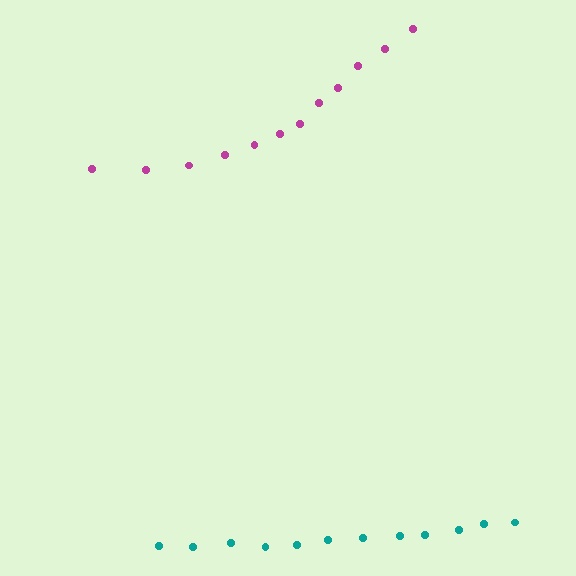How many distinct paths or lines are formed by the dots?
There are 2 distinct paths.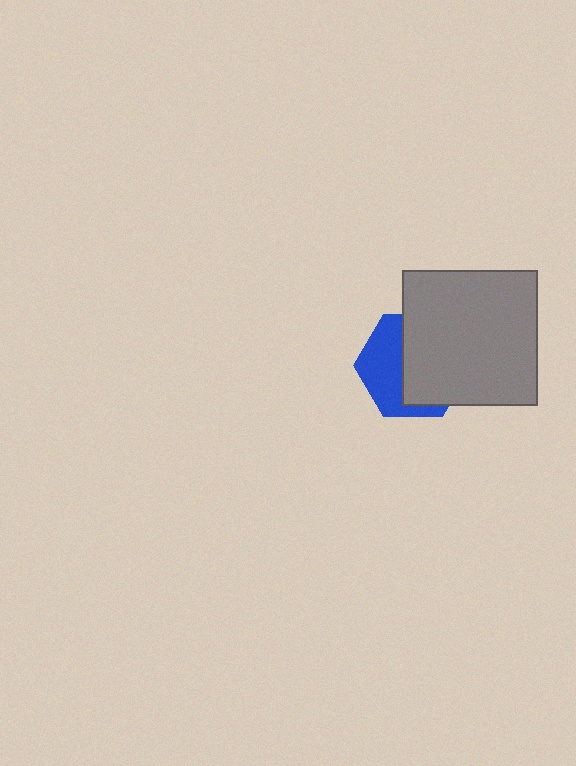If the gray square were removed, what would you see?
You would see the complete blue hexagon.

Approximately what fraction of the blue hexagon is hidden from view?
Roughly 57% of the blue hexagon is hidden behind the gray square.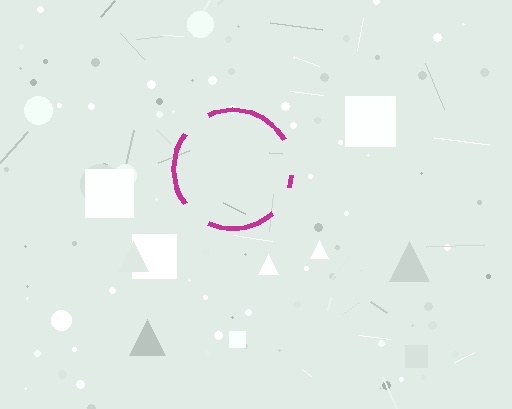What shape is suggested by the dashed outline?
The dashed outline suggests a circle.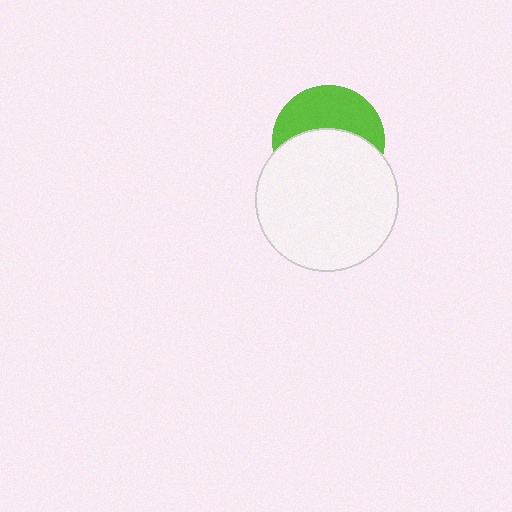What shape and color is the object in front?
The object in front is a white circle.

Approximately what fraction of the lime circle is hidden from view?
Roughly 55% of the lime circle is hidden behind the white circle.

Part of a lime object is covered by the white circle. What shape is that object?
It is a circle.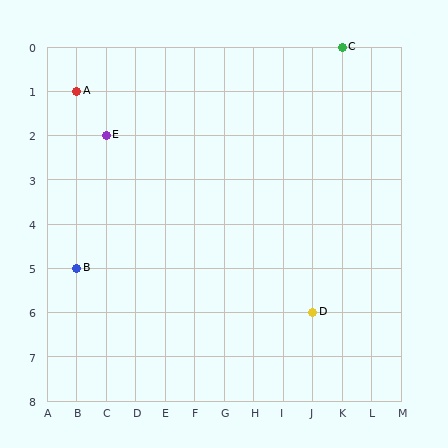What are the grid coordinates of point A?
Point A is at grid coordinates (B, 1).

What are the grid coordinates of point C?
Point C is at grid coordinates (K, 0).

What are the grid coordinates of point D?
Point D is at grid coordinates (J, 6).